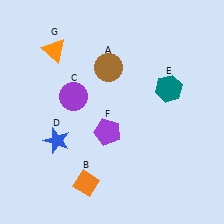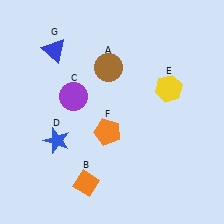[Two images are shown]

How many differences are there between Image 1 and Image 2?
There are 3 differences between the two images.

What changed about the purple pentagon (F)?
In Image 1, F is purple. In Image 2, it changed to orange.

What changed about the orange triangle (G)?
In Image 1, G is orange. In Image 2, it changed to blue.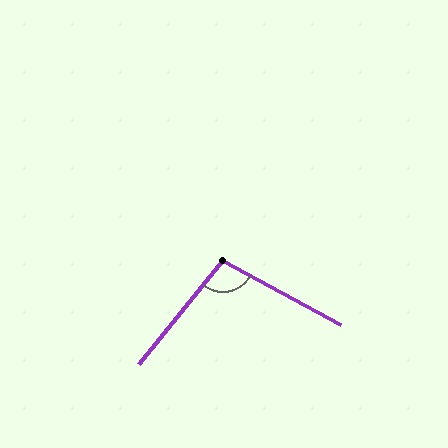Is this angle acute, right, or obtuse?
It is obtuse.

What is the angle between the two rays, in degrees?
Approximately 101 degrees.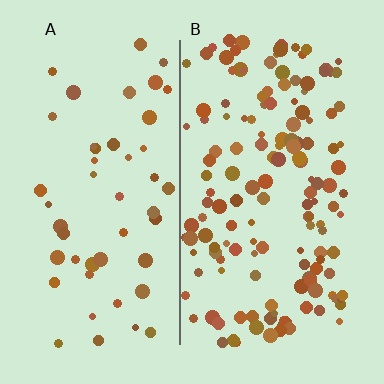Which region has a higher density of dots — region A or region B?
B (the right).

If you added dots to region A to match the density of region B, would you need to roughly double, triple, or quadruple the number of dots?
Approximately triple.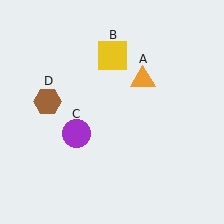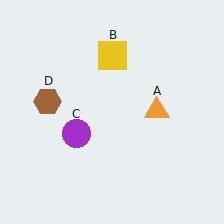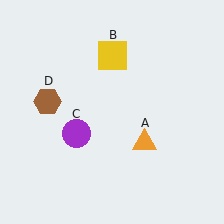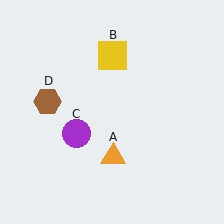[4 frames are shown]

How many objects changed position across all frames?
1 object changed position: orange triangle (object A).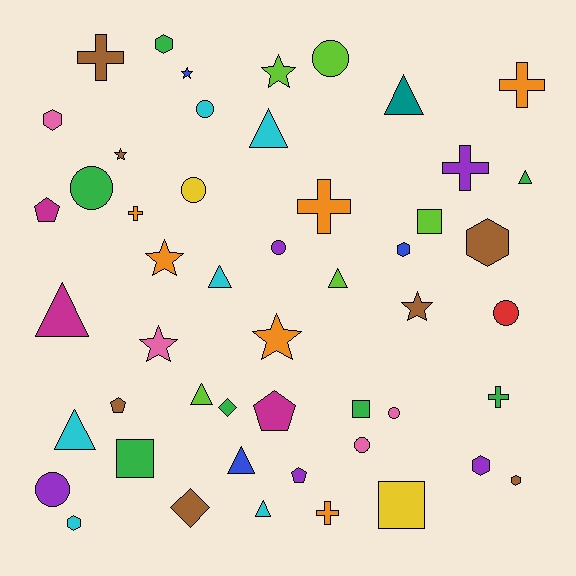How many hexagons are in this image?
There are 7 hexagons.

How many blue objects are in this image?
There are 3 blue objects.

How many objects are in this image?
There are 50 objects.